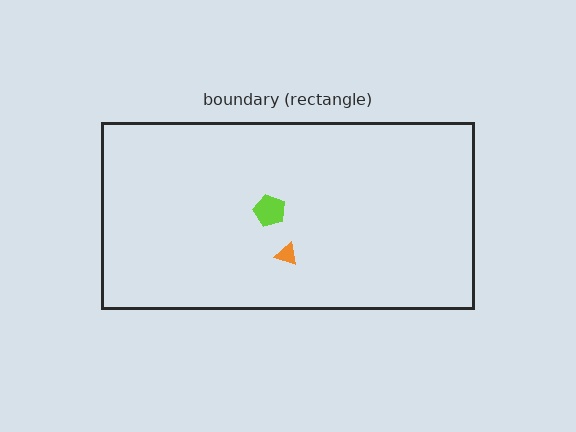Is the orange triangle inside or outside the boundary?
Inside.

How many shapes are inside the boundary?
2 inside, 0 outside.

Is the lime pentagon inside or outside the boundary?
Inside.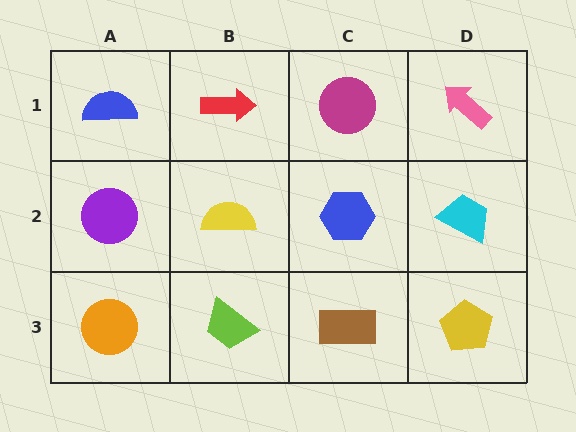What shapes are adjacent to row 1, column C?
A blue hexagon (row 2, column C), a red arrow (row 1, column B), a pink arrow (row 1, column D).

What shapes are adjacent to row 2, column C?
A magenta circle (row 1, column C), a brown rectangle (row 3, column C), a yellow semicircle (row 2, column B), a cyan trapezoid (row 2, column D).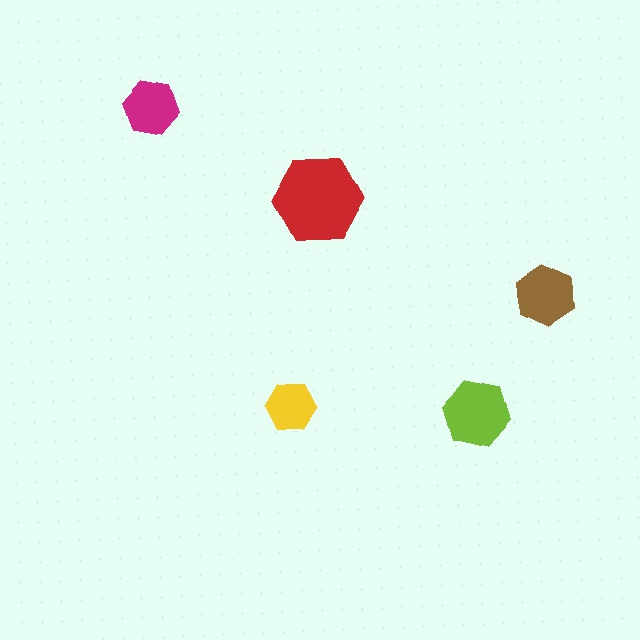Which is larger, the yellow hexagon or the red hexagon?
The red one.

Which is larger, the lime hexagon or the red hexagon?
The red one.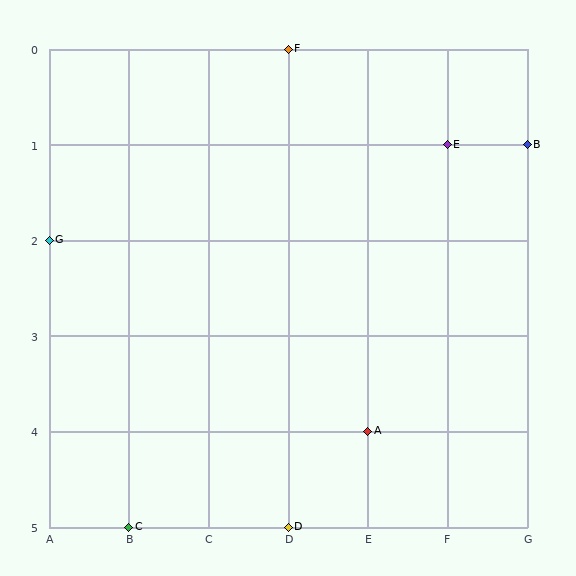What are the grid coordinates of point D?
Point D is at grid coordinates (D, 5).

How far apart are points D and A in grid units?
Points D and A are 1 column and 1 row apart (about 1.4 grid units diagonally).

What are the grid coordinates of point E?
Point E is at grid coordinates (F, 1).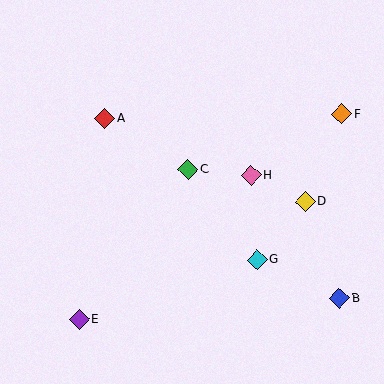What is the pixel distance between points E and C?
The distance between E and C is 186 pixels.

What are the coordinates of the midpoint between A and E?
The midpoint between A and E is at (92, 219).